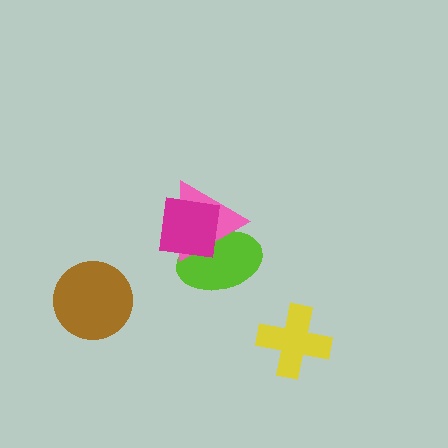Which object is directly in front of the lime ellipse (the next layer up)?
The pink triangle is directly in front of the lime ellipse.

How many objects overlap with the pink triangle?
2 objects overlap with the pink triangle.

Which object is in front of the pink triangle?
The magenta square is in front of the pink triangle.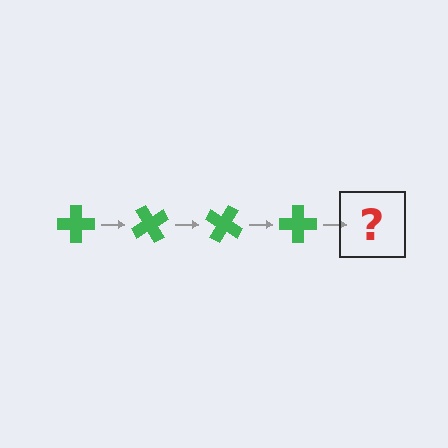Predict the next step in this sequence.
The next step is a green cross rotated 240 degrees.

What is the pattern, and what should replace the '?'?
The pattern is that the cross rotates 60 degrees each step. The '?' should be a green cross rotated 240 degrees.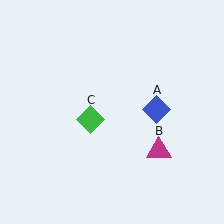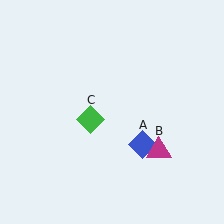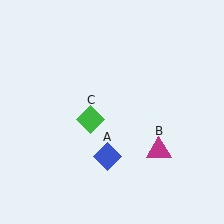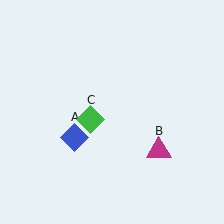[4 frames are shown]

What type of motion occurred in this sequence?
The blue diamond (object A) rotated clockwise around the center of the scene.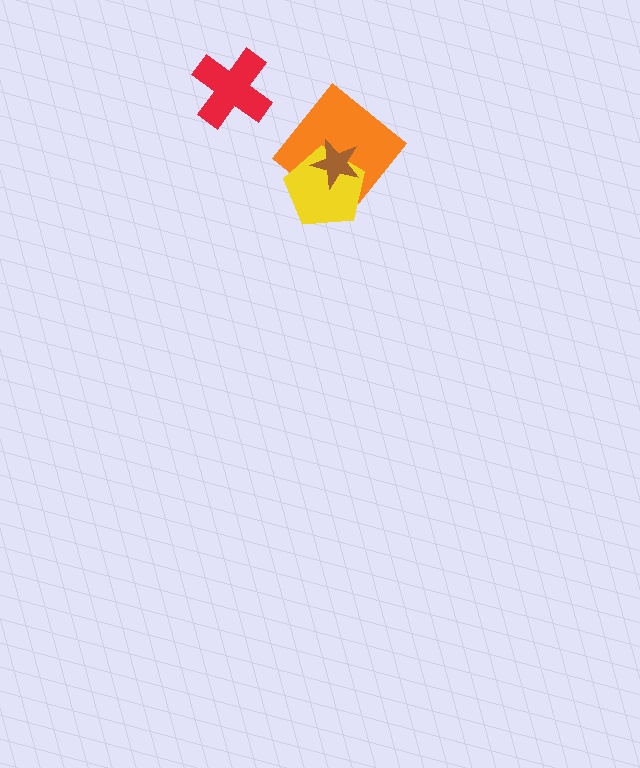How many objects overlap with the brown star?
2 objects overlap with the brown star.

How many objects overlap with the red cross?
0 objects overlap with the red cross.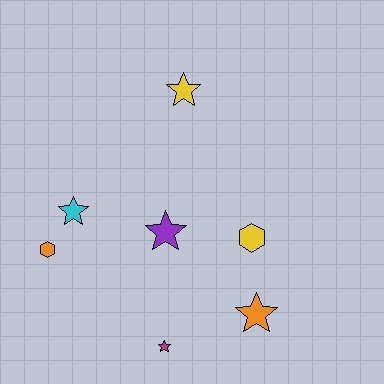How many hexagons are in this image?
There are 2 hexagons.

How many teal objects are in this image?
There are no teal objects.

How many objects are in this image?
There are 7 objects.